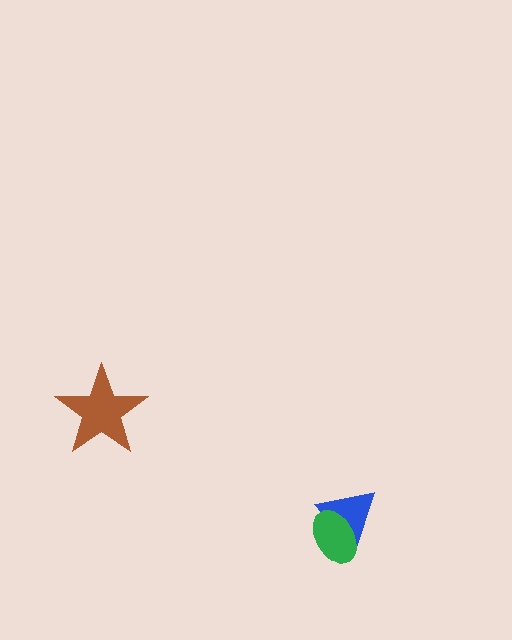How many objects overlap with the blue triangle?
1 object overlaps with the blue triangle.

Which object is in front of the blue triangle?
The green ellipse is in front of the blue triangle.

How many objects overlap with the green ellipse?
1 object overlaps with the green ellipse.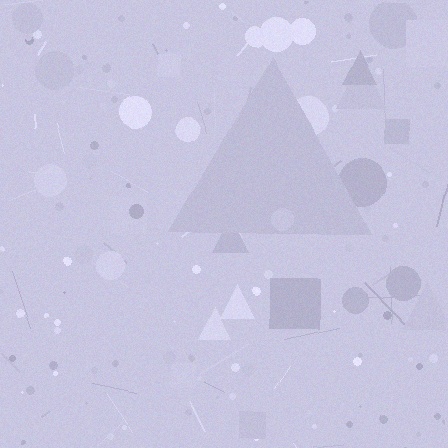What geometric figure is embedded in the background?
A triangle is embedded in the background.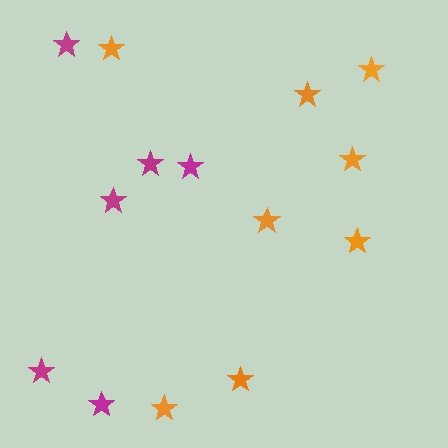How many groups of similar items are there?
There are 2 groups: one group of magenta stars (6) and one group of orange stars (8).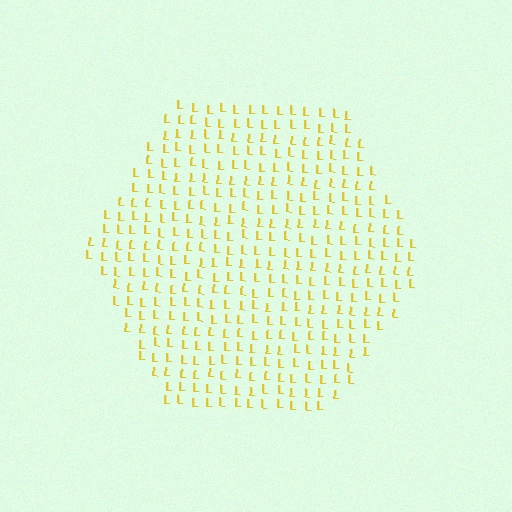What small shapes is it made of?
It is made of small letter L's.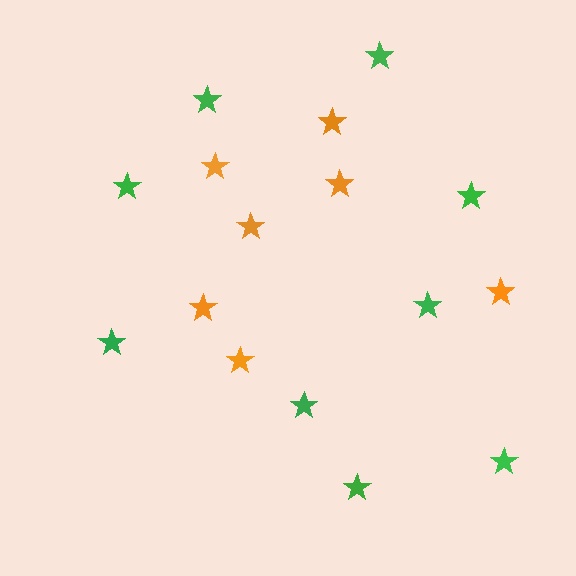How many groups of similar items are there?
There are 2 groups: one group of orange stars (7) and one group of green stars (9).